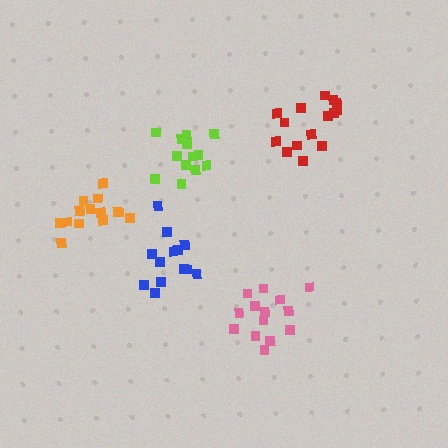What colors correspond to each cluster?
The clusters are colored: pink, lime, red, orange, blue.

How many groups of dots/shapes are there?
There are 5 groups.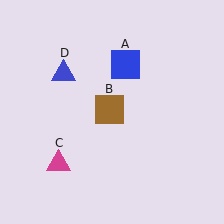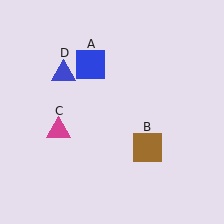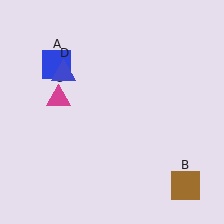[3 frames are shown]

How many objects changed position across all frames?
3 objects changed position: blue square (object A), brown square (object B), magenta triangle (object C).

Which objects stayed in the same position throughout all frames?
Blue triangle (object D) remained stationary.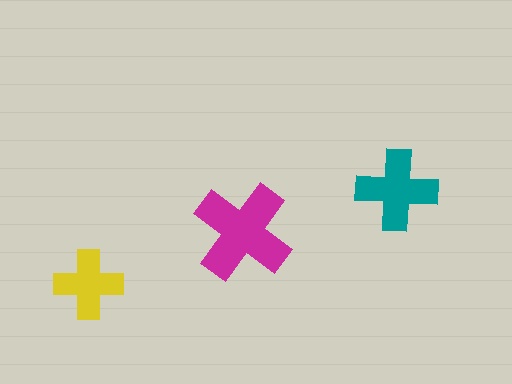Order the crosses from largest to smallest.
the magenta one, the teal one, the yellow one.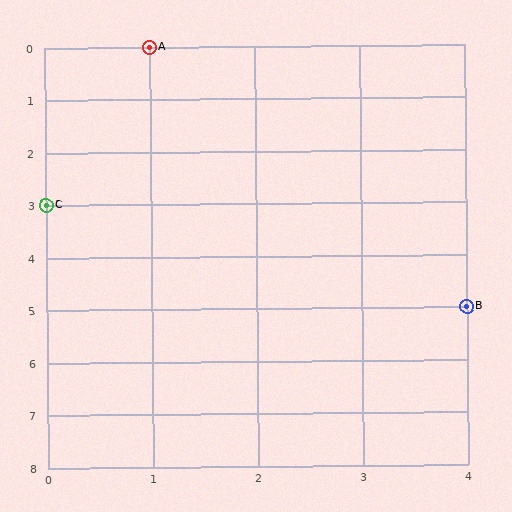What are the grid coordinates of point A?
Point A is at grid coordinates (1, 0).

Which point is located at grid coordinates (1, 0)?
Point A is at (1, 0).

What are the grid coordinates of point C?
Point C is at grid coordinates (0, 3).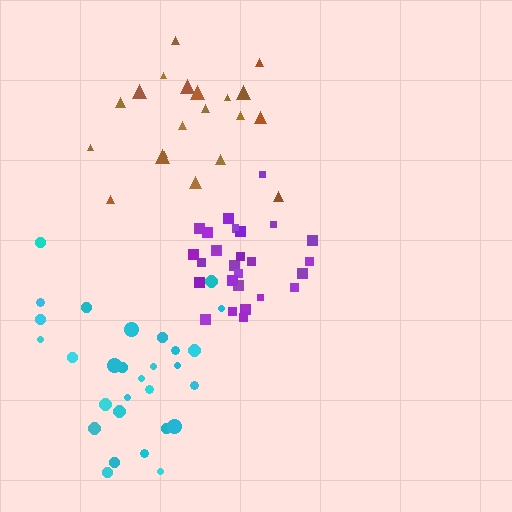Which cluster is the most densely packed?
Purple.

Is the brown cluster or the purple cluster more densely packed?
Purple.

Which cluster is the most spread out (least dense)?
Cyan.